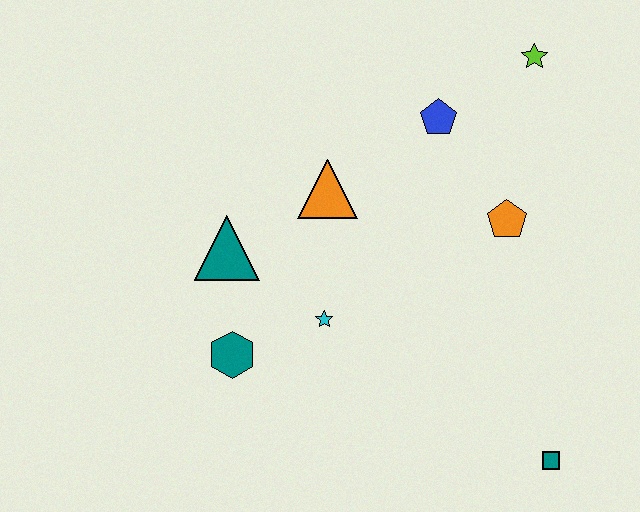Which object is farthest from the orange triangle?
The teal square is farthest from the orange triangle.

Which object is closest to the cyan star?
The teal hexagon is closest to the cyan star.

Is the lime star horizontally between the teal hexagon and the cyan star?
No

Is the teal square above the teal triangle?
No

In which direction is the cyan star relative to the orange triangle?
The cyan star is below the orange triangle.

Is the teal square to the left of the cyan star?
No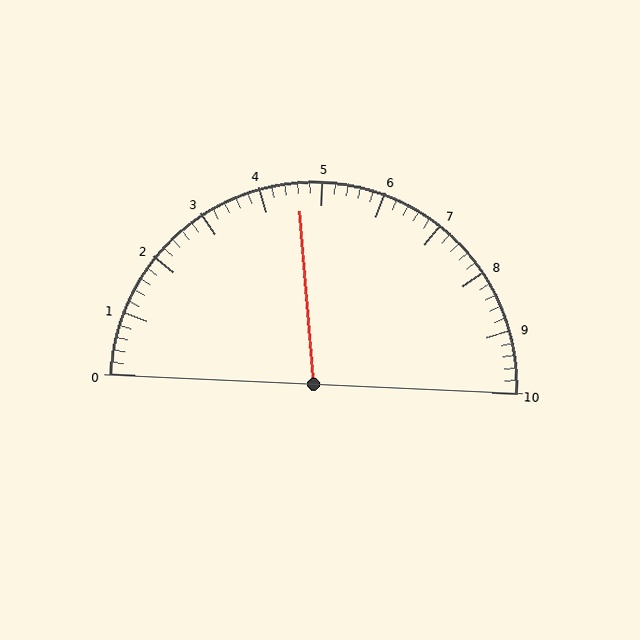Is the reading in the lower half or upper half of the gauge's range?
The reading is in the lower half of the range (0 to 10).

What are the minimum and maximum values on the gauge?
The gauge ranges from 0 to 10.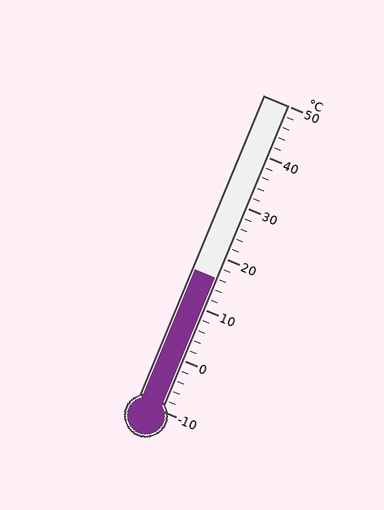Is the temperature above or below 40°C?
The temperature is below 40°C.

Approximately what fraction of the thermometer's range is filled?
The thermometer is filled to approximately 45% of its range.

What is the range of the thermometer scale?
The thermometer scale ranges from -10°C to 50°C.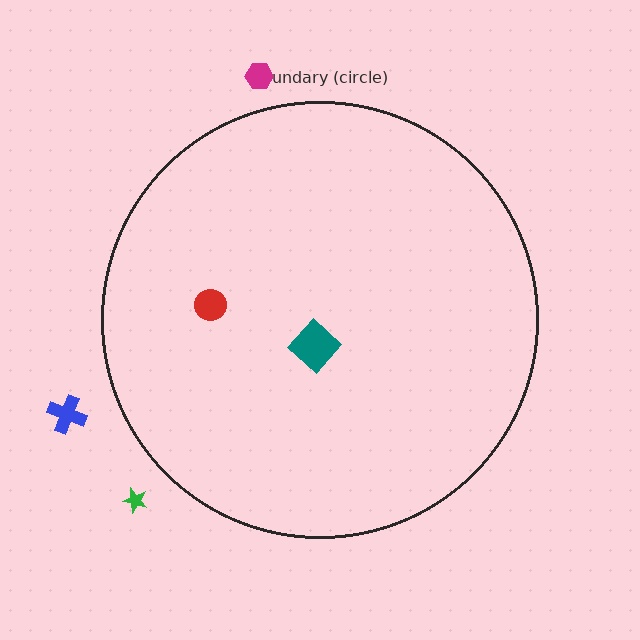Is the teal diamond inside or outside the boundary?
Inside.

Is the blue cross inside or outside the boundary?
Outside.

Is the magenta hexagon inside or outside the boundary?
Outside.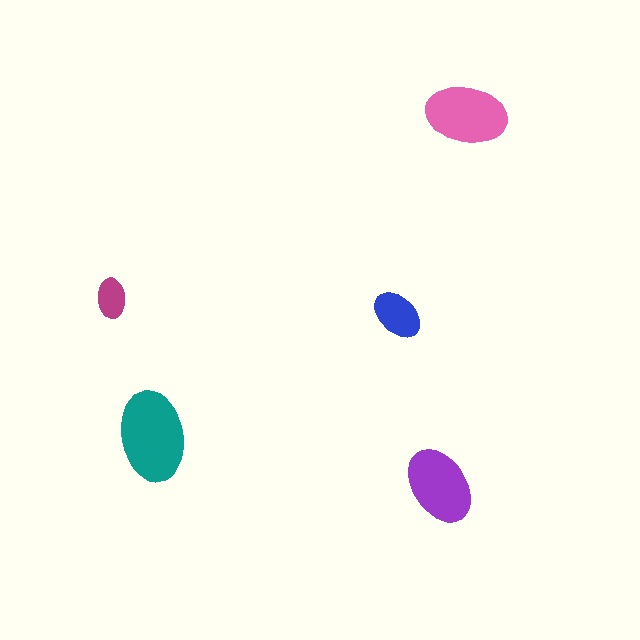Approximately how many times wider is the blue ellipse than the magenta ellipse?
About 1.5 times wider.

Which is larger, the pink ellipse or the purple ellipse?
The pink one.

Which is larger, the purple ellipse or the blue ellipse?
The purple one.